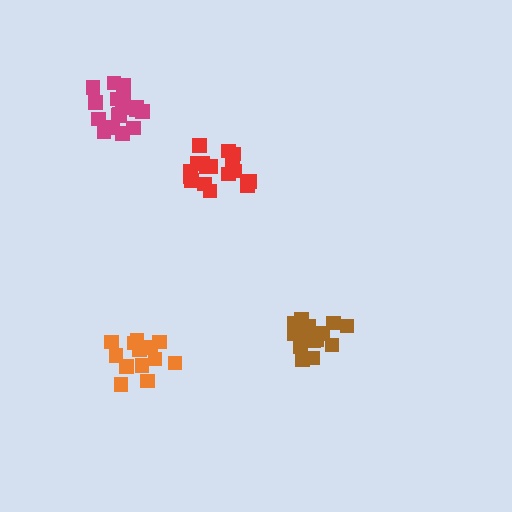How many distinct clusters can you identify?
There are 4 distinct clusters.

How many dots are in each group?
Group 1: 18 dots, Group 2: 18 dots, Group 3: 14 dots, Group 4: 17 dots (67 total).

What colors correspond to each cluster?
The clusters are colored: brown, red, orange, magenta.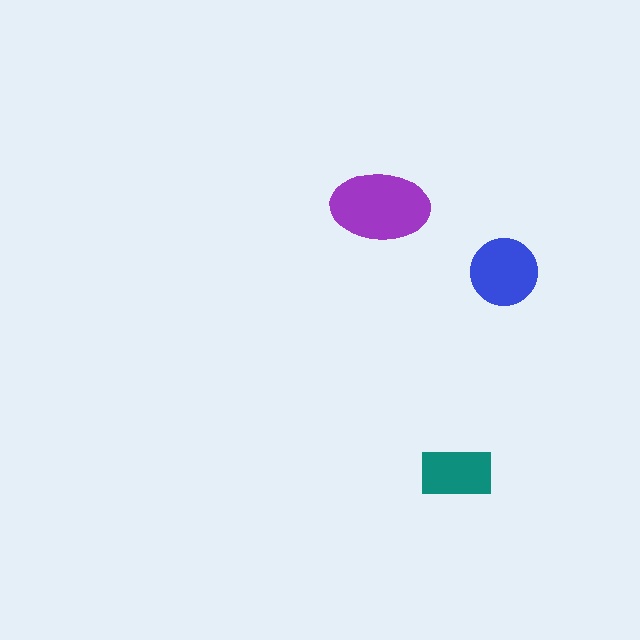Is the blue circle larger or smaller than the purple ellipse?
Smaller.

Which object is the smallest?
The teal rectangle.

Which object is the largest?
The purple ellipse.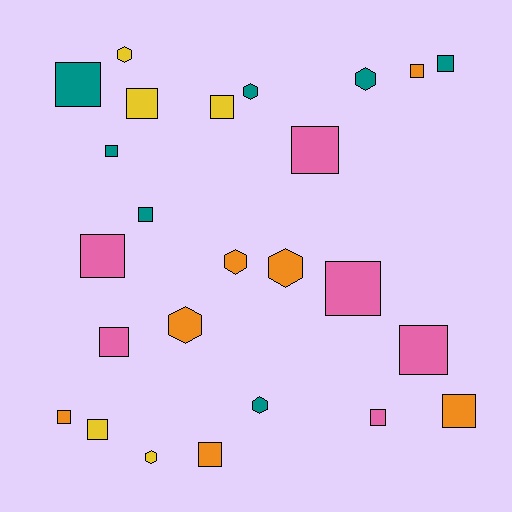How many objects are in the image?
There are 25 objects.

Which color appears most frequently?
Teal, with 7 objects.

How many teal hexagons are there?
There are 3 teal hexagons.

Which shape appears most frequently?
Square, with 17 objects.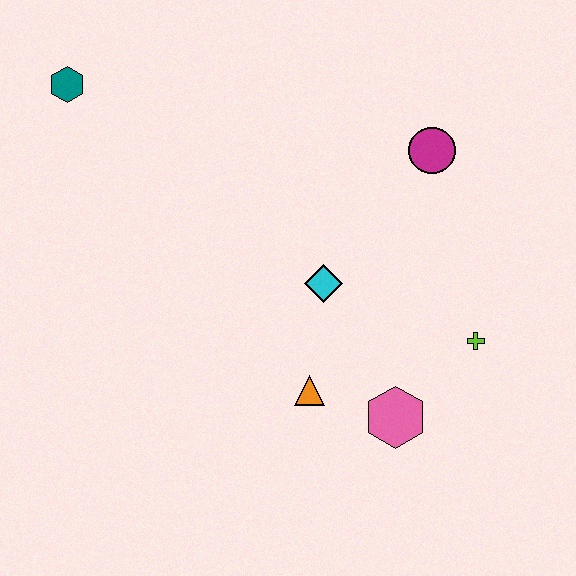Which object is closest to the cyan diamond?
The orange triangle is closest to the cyan diamond.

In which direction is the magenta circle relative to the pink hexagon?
The magenta circle is above the pink hexagon.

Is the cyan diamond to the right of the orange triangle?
Yes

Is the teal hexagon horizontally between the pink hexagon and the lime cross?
No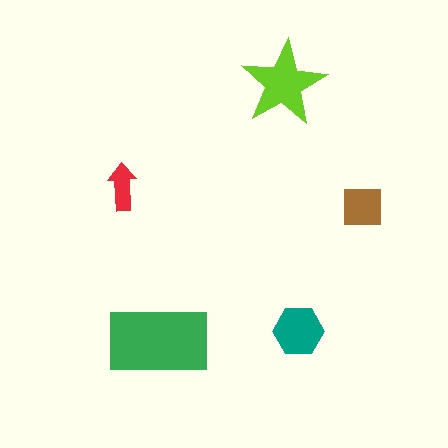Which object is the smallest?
The red arrow.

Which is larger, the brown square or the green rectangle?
The green rectangle.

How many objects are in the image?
There are 5 objects in the image.